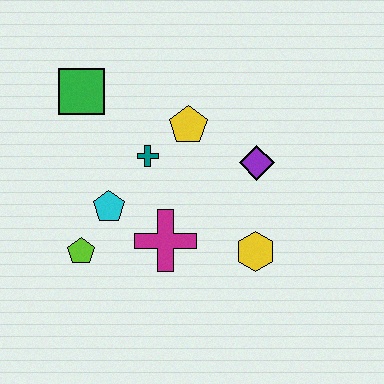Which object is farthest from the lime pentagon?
The purple diamond is farthest from the lime pentagon.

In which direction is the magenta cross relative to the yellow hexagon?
The magenta cross is to the left of the yellow hexagon.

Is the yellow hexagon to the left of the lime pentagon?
No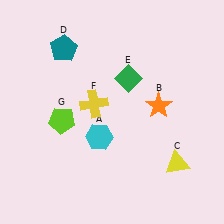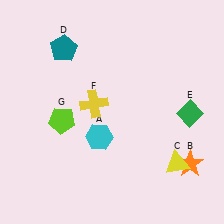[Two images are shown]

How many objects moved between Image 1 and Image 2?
2 objects moved between the two images.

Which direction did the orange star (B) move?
The orange star (B) moved down.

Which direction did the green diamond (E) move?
The green diamond (E) moved right.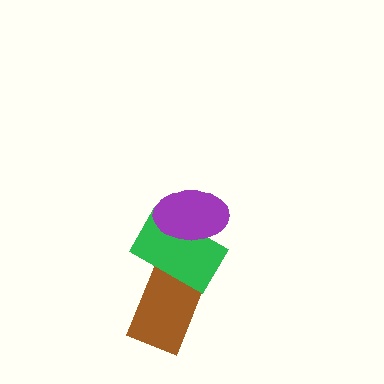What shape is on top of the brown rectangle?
The green rectangle is on top of the brown rectangle.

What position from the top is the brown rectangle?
The brown rectangle is 3rd from the top.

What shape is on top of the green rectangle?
The purple ellipse is on top of the green rectangle.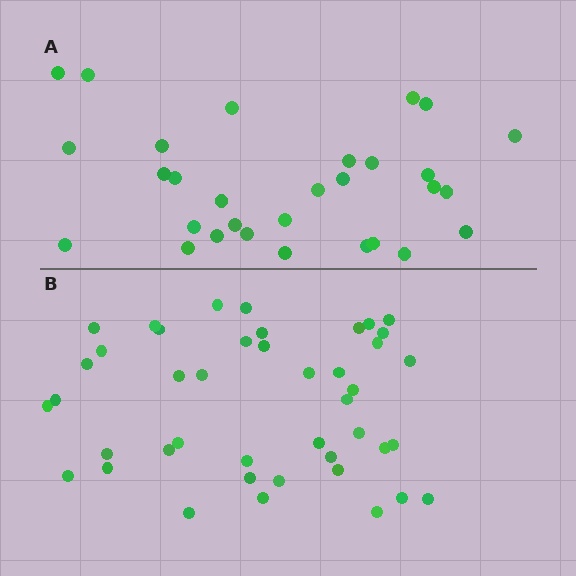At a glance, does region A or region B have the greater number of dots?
Region B (the bottom region) has more dots.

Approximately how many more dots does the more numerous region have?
Region B has approximately 15 more dots than region A.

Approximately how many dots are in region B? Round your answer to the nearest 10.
About 40 dots. (The exact count is 43, which rounds to 40.)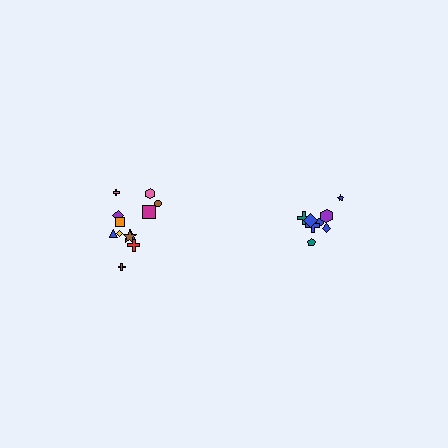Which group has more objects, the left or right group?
The left group.